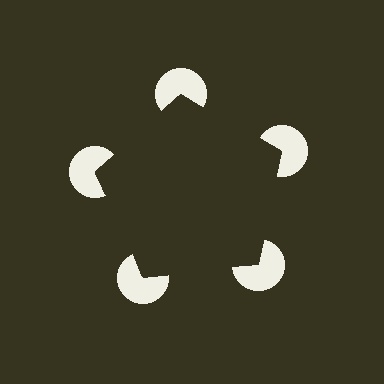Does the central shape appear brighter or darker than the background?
It typically appears slightly darker than the background, even though no actual brightness change is drawn.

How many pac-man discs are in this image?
There are 5 — one at each vertex of the illusory pentagon.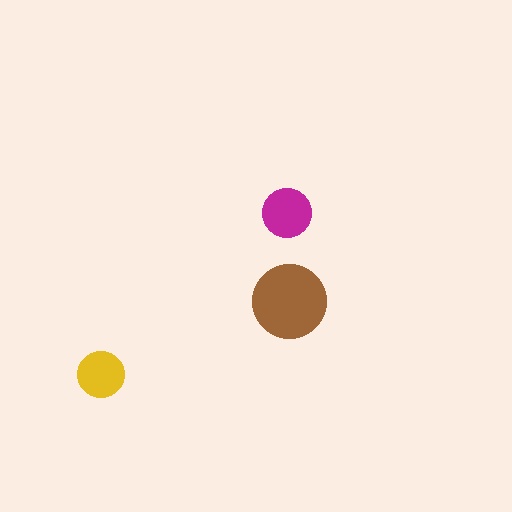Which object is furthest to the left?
The yellow circle is leftmost.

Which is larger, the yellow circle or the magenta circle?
The magenta one.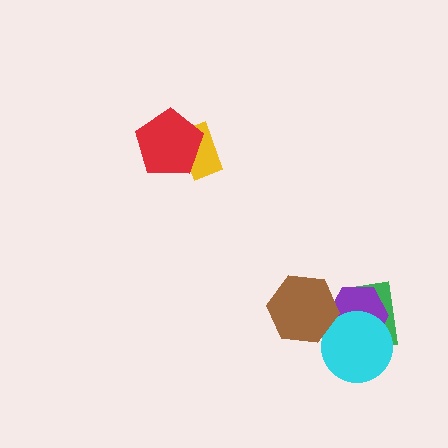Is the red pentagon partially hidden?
No, no other shape covers it.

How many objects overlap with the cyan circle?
2 objects overlap with the cyan circle.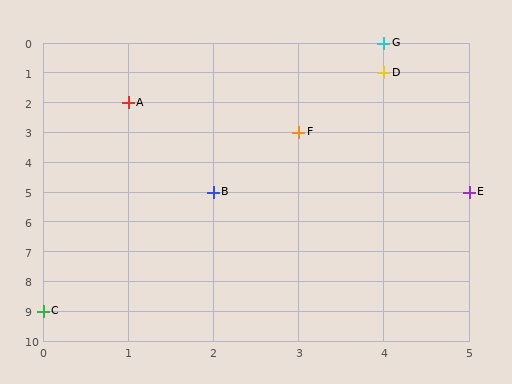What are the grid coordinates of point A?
Point A is at grid coordinates (1, 2).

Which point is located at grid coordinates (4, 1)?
Point D is at (4, 1).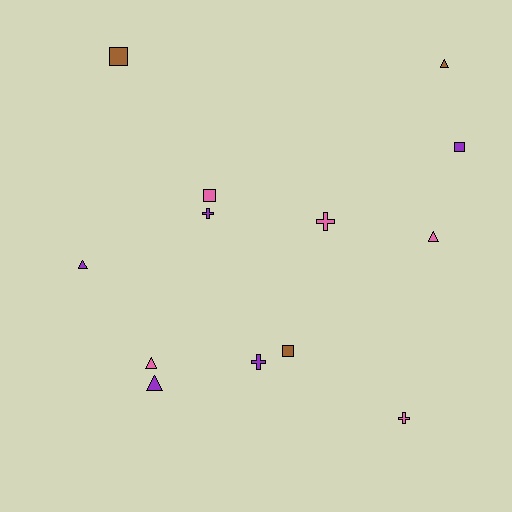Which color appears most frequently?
Pink, with 5 objects.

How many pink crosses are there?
There are 2 pink crosses.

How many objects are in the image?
There are 13 objects.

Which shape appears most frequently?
Triangle, with 5 objects.